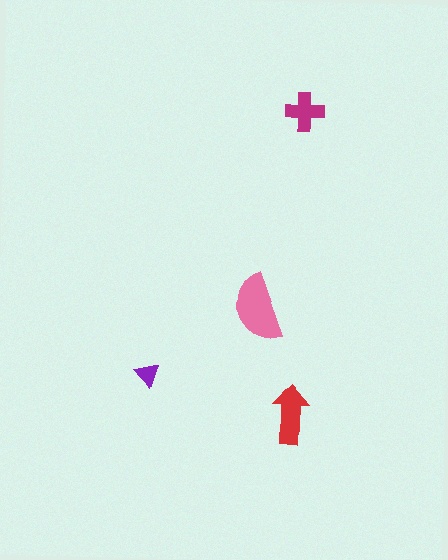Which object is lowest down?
The red arrow is bottommost.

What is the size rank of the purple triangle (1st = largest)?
4th.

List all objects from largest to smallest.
The pink semicircle, the red arrow, the magenta cross, the purple triangle.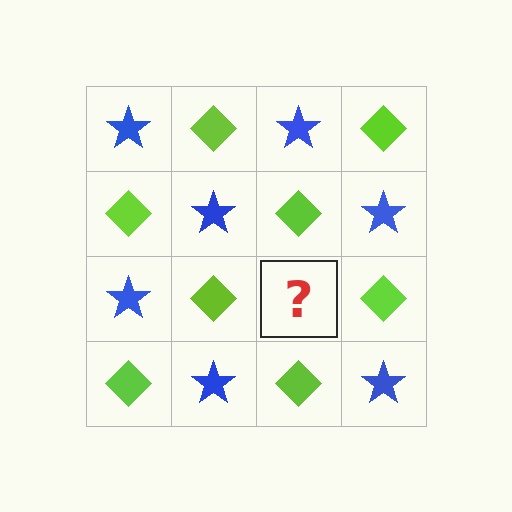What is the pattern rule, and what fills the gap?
The rule is that it alternates blue star and lime diamond in a checkerboard pattern. The gap should be filled with a blue star.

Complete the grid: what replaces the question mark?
The question mark should be replaced with a blue star.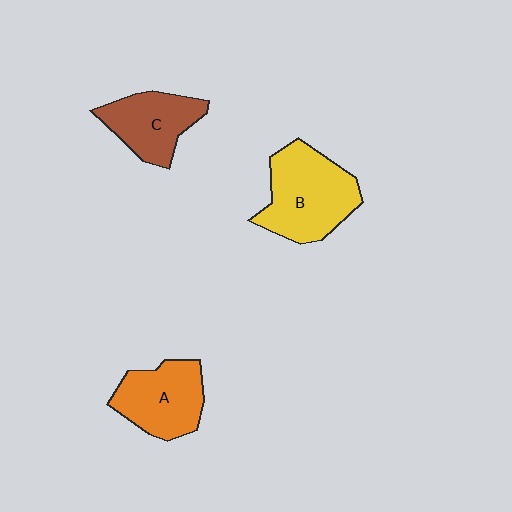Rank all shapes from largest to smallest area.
From largest to smallest: B (yellow), A (orange), C (brown).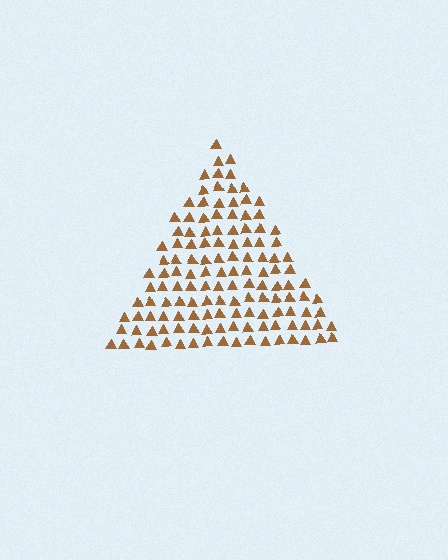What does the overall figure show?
The overall figure shows a triangle.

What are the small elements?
The small elements are triangles.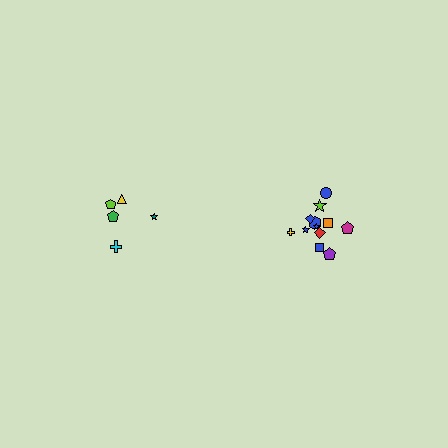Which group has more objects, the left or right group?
The right group.